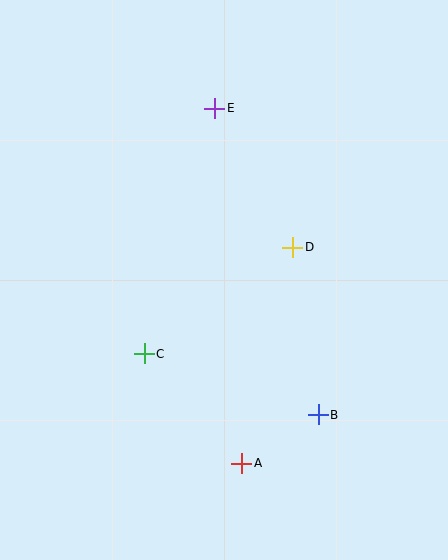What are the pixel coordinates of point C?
Point C is at (144, 354).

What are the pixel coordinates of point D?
Point D is at (293, 247).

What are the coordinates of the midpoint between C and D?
The midpoint between C and D is at (218, 301).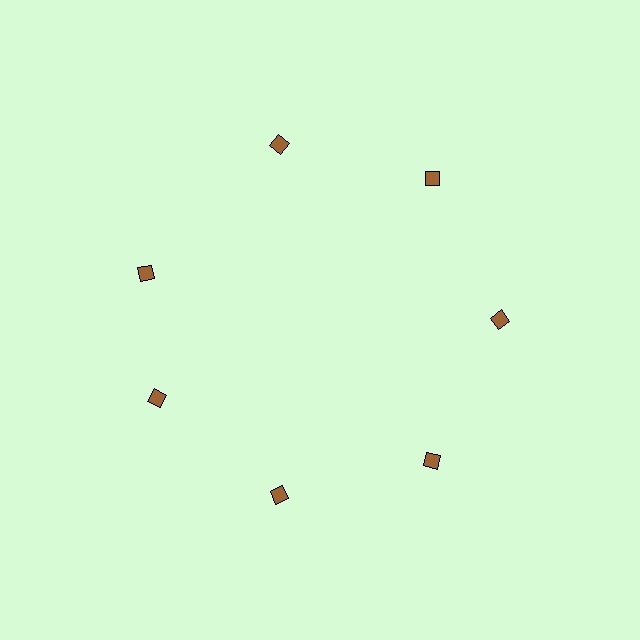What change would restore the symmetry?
The symmetry would be restored by rotating it back into even spacing with its neighbors so that all 7 diamonds sit at equal angles and equal distance from the center.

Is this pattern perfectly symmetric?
No. The 7 brown diamonds are arranged in a ring, but one element near the 10 o'clock position is rotated out of alignment along the ring, breaking the 7-fold rotational symmetry.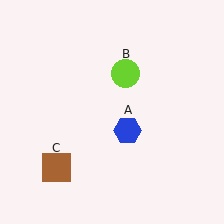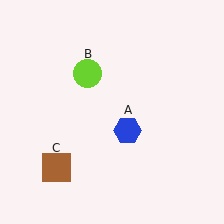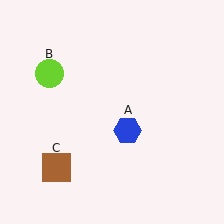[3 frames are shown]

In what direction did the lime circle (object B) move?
The lime circle (object B) moved left.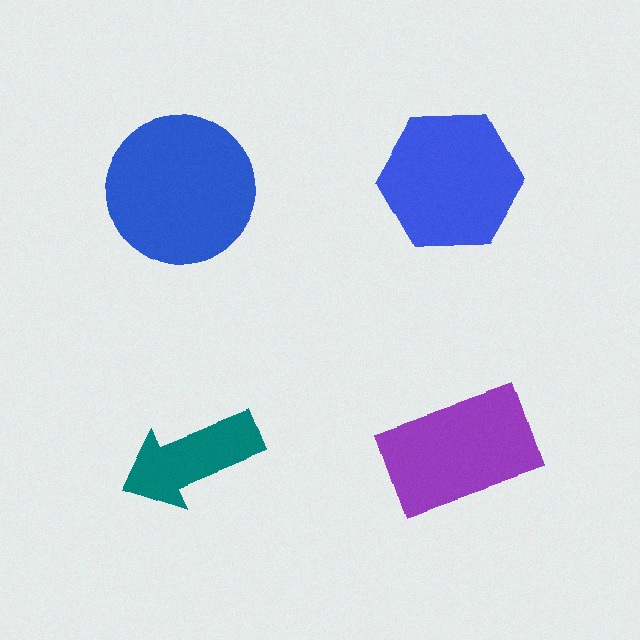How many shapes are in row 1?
2 shapes.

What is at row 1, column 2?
A blue hexagon.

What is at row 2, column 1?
A teal arrow.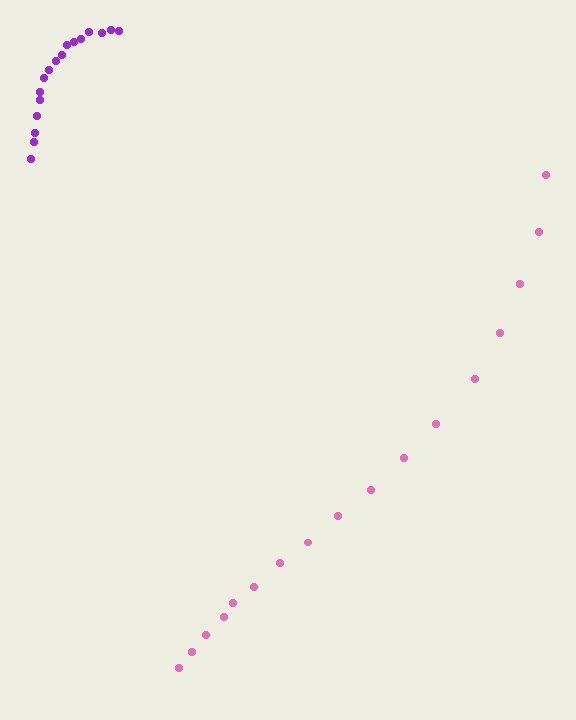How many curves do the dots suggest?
There are 2 distinct paths.